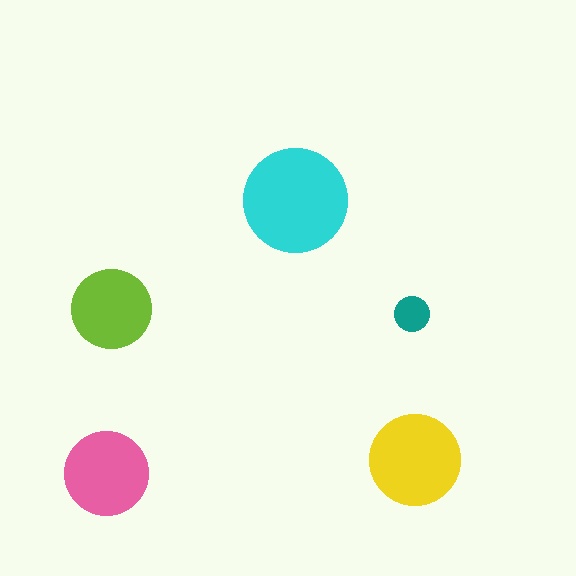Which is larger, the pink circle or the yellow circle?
The yellow one.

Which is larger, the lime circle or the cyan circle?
The cyan one.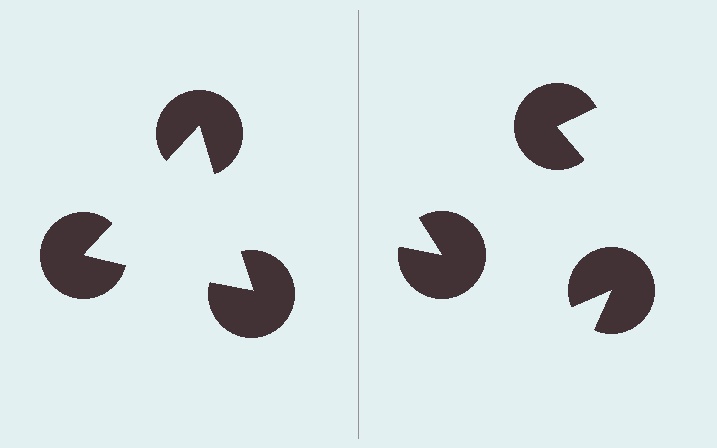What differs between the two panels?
The pac-man discs are positioned identically on both sides; only the wedge orientations differ. On the left they align to a triangle; on the right they are misaligned.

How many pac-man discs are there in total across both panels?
6 — 3 on each side.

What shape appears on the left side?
An illusory triangle.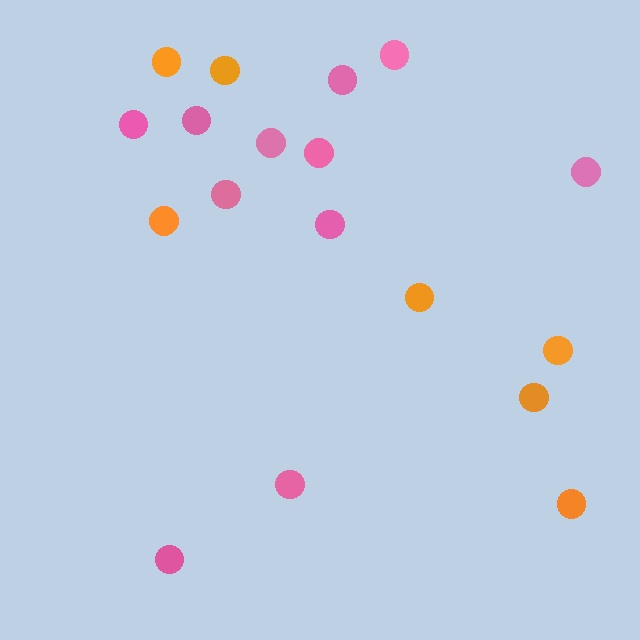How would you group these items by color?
There are 2 groups: one group of pink circles (11) and one group of orange circles (7).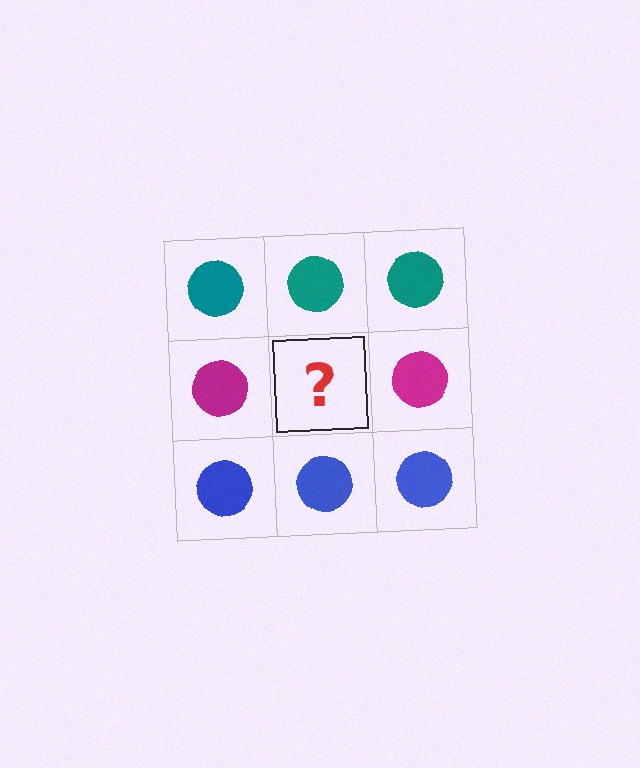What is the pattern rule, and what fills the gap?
The rule is that each row has a consistent color. The gap should be filled with a magenta circle.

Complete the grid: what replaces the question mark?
The question mark should be replaced with a magenta circle.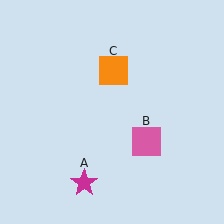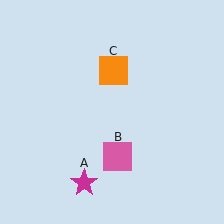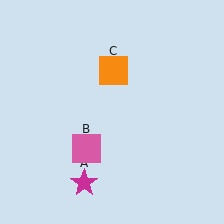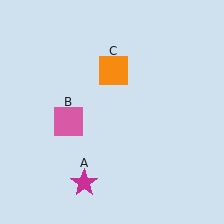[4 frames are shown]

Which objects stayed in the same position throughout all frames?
Magenta star (object A) and orange square (object C) remained stationary.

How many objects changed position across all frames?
1 object changed position: pink square (object B).